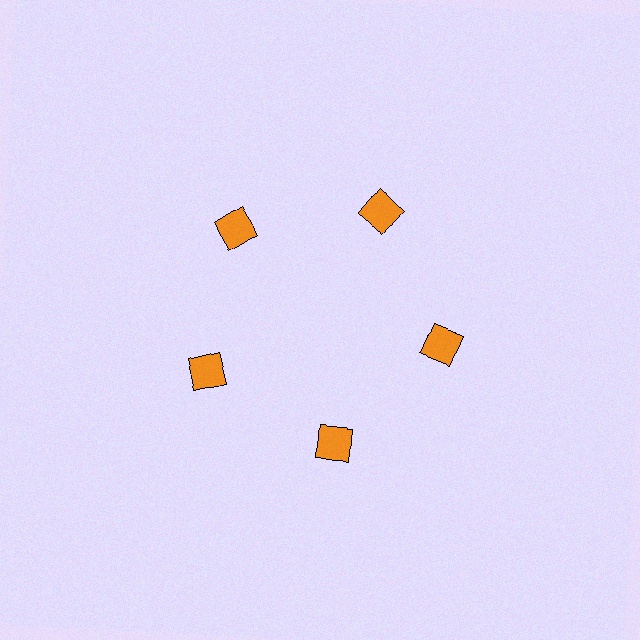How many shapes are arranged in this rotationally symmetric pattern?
There are 5 shapes, arranged in 5 groups of 1.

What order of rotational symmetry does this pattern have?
This pattern has 5-fold rotational symmetry.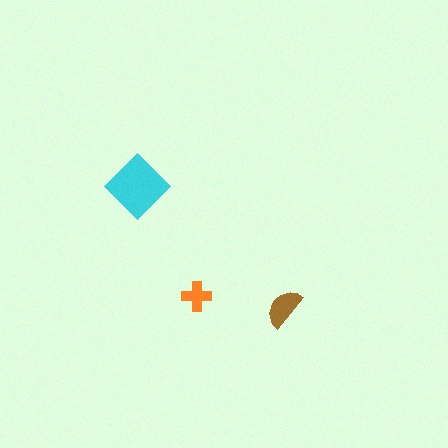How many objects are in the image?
There are 3 objects in the image.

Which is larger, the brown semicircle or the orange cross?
The brown semicircle.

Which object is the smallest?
The orange cross.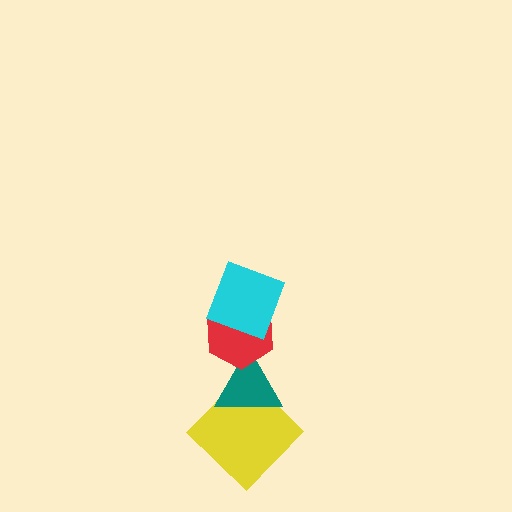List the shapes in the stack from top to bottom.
From top to bottom: the cyan square, the red hexagon, the teal triangle, the yellow diamond.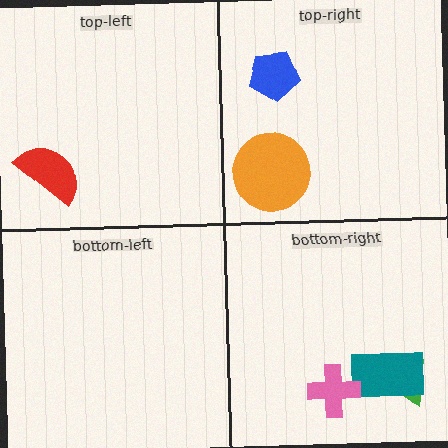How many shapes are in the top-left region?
1.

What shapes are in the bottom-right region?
The green triangle, the teal rectangle, the pink cross.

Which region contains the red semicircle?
The top-left region.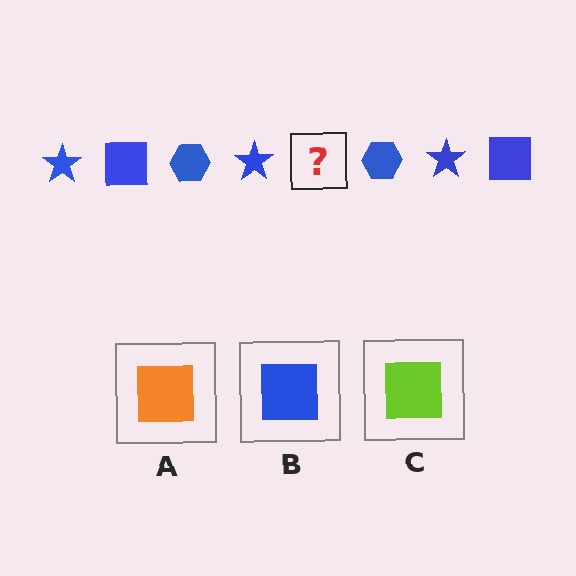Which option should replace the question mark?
Option B.